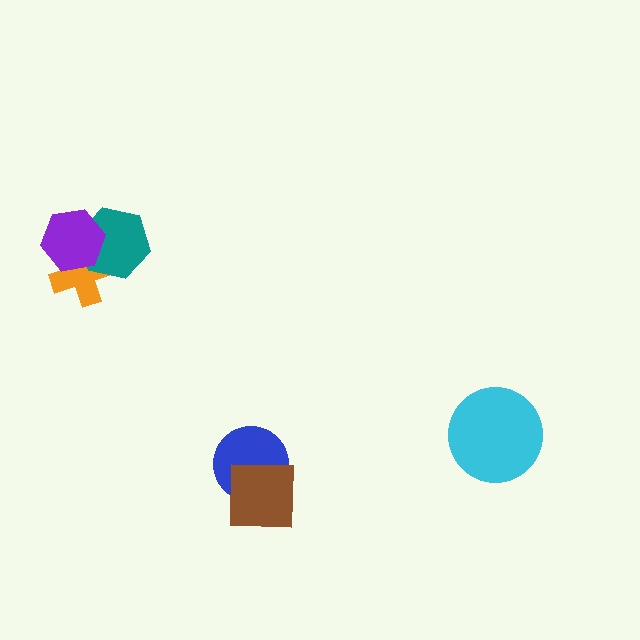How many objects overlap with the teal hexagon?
2 objects overlap with the teal hexagon.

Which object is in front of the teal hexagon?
The purple hexagon is in front of the teal hexagon.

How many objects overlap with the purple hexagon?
2 objects overlap with the purple hexagon.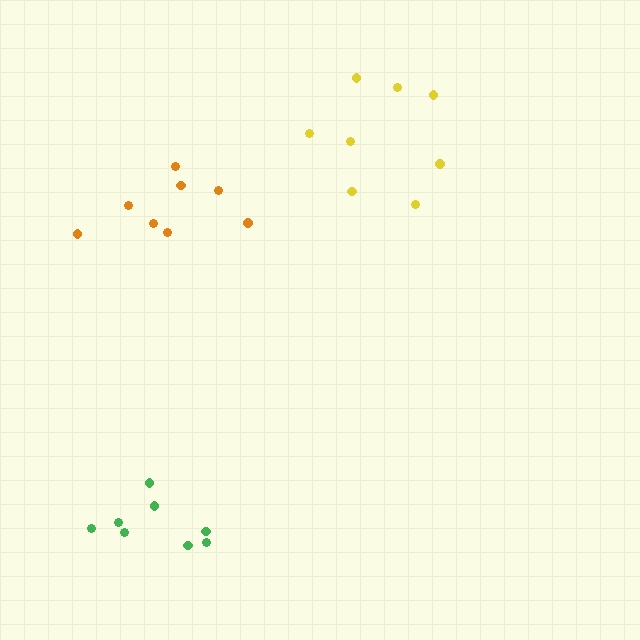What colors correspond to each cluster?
The clusters are colored: green, orange, yellow.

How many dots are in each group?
Group 1: 8 dots, Group 2: 8 dots, Group 3: 8 dots (24 total).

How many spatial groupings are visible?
There are 3 spatial groupings.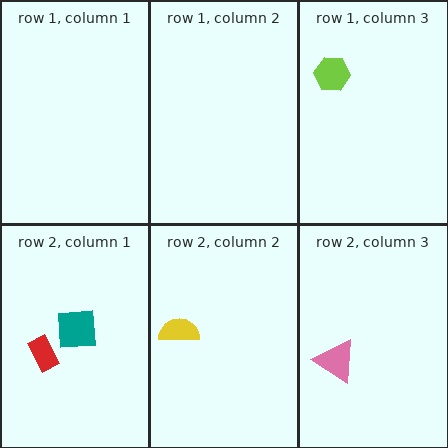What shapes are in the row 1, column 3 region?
The lime hexagon.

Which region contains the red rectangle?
The row 2, column 1 region.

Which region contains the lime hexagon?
The row 1, column 3 region.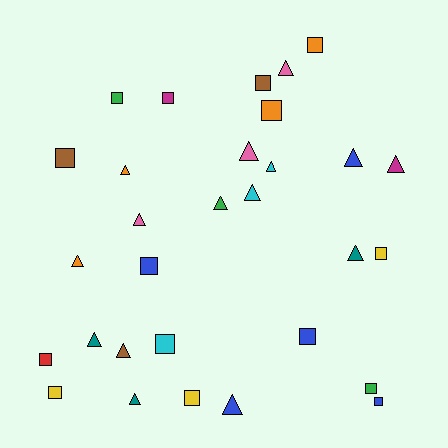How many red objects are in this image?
There is 1 red object.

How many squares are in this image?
There are 15 squares.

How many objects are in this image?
There are 30 objects.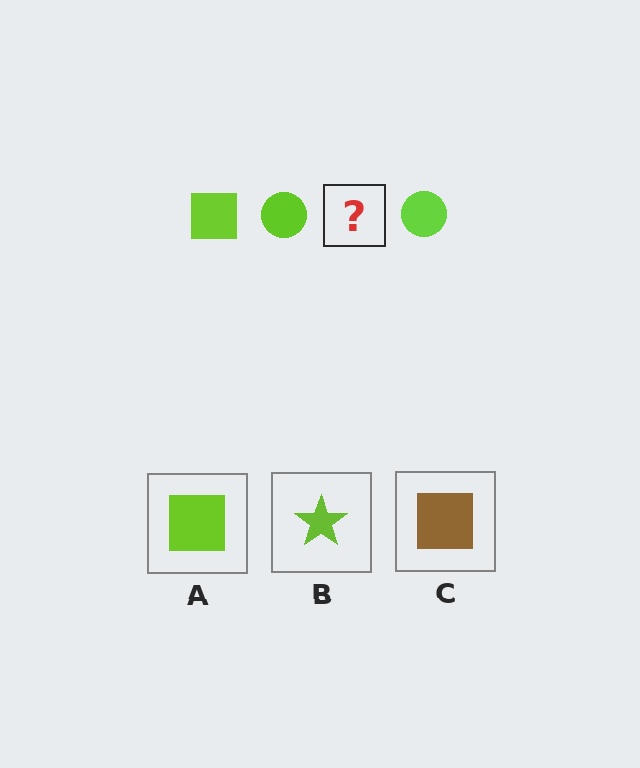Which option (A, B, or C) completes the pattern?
A.